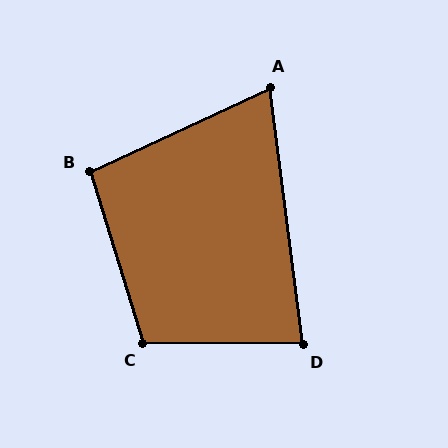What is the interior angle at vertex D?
Approximately 82 degrees (acute).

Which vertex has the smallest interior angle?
A, at approximately 72 degrees.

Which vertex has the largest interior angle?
C, at approximately 108 degrees.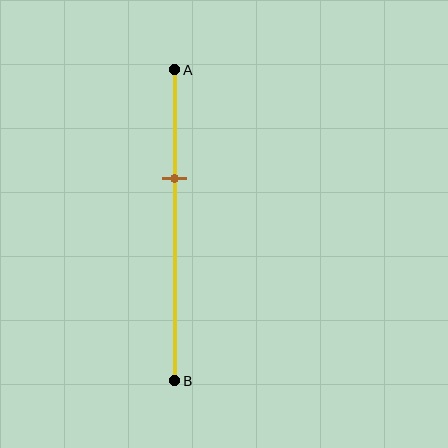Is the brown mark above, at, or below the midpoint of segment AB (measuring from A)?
The brown mark is above the midpoint of segment AB.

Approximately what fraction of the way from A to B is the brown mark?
The brown mark is approximately 35% of the way from A to B.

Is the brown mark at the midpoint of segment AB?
No, the mark is at about 35% from A, not at the 50% midpoint.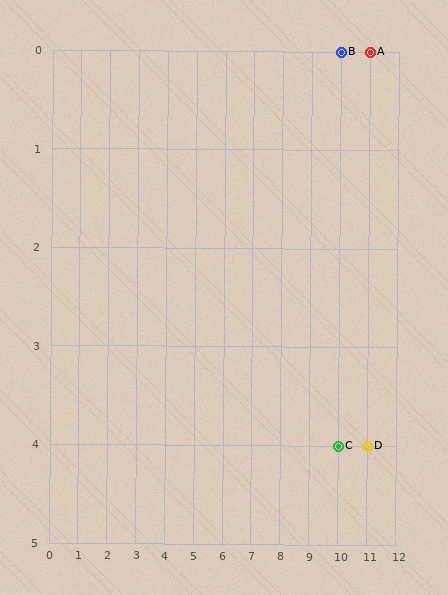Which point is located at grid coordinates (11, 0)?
Point A is at (11, 0).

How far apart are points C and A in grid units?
Points C and A are 1 column and 4 rows apart (about 4.1 grid units diagonally).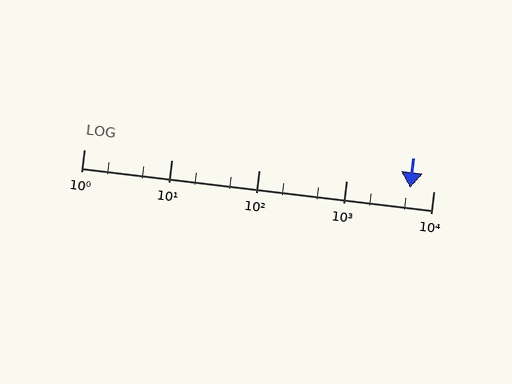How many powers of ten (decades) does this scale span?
The scale spans 4 decades, from 1 to 10000.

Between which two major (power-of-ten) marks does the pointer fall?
The pointer is between 1000 and 10000.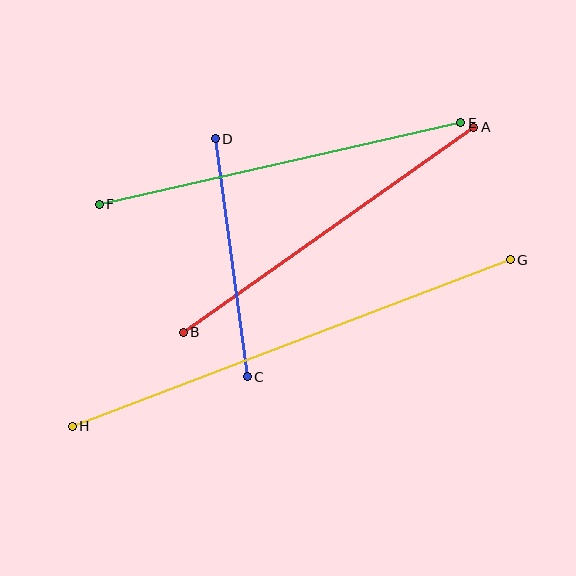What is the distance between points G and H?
The distance is approximately 469 pixels.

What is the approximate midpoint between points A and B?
The midpoint is at approximately (329, 230) pixels.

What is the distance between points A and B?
The distance is approximately 355 pixels.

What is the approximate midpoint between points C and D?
The midpoint is at approximately (231, 258) pixels.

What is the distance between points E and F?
The distance is approximately 371 pixels.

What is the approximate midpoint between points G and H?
The midpoint is at approximately (291, 343) pixels.